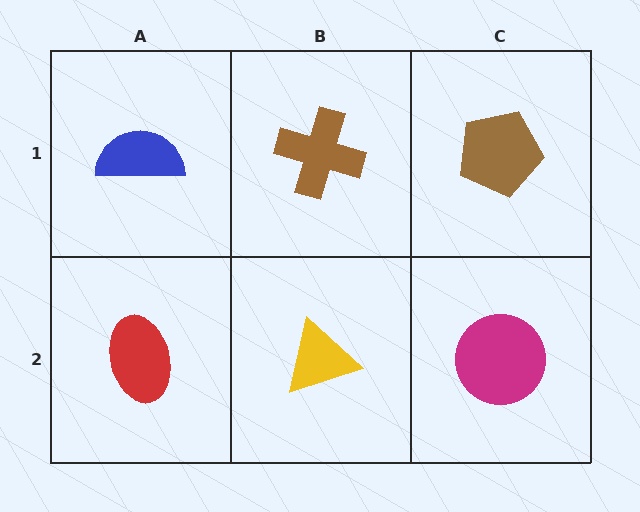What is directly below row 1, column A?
A red ellipse.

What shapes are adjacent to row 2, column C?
A brown pentagon (row 1, column C), a yellow triangle (row 2, column B).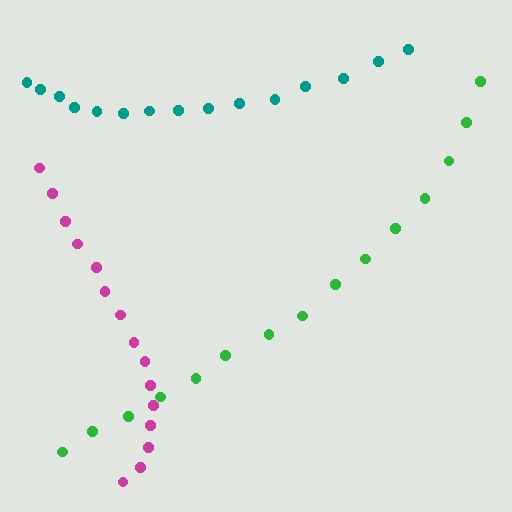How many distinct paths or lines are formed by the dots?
There are 3 distinct paths.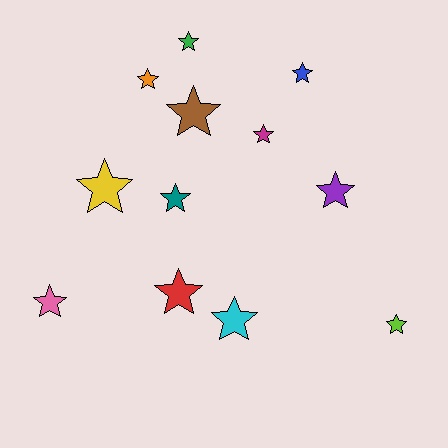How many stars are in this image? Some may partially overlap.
There are 12 stars.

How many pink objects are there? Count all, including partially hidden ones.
There is 1 pink object.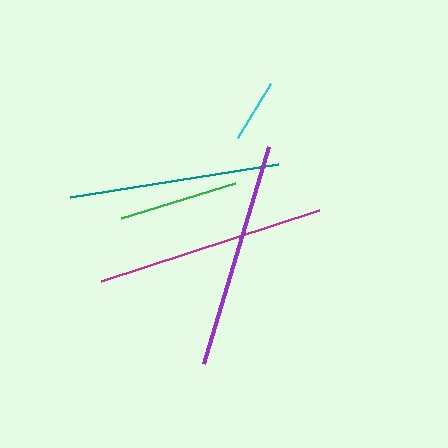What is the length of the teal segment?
The teal segment is approximately 211 pixels long.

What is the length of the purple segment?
The purple segment is approximately 226 pixels long.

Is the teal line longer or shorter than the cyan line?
The teal line is longer than the cyan line.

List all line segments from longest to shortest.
From longest to shortest: magenta, purple, teal, green, cyan.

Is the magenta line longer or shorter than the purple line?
The magenta line is longer than the purple line.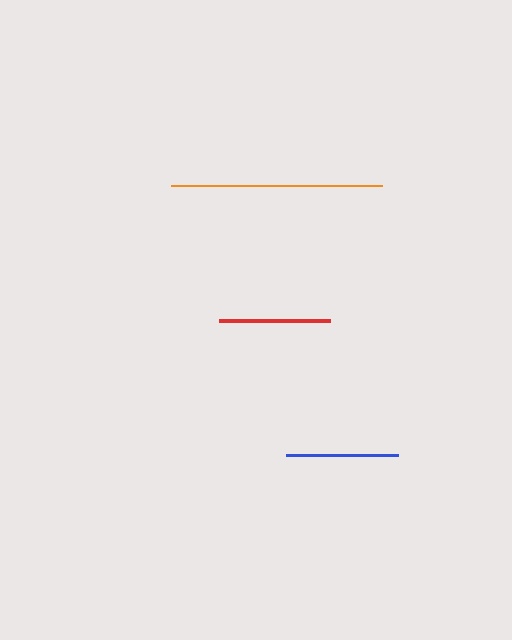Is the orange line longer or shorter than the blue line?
The orange line is longer than the blue line.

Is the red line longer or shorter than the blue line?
The blue line is longer than the red line.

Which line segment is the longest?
The orange line is the longest at approximately 211 pixels.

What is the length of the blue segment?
The blue segment is approximately 112 pixels long.